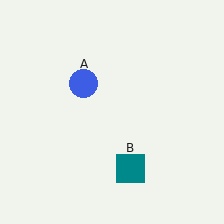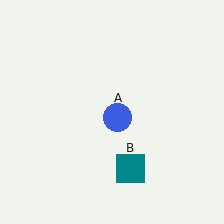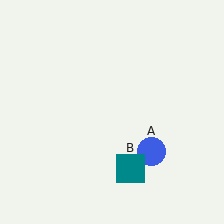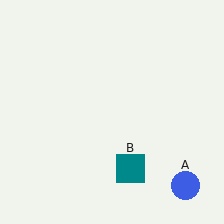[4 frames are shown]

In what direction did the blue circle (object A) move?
The blue circle (object A) moved down and to the right.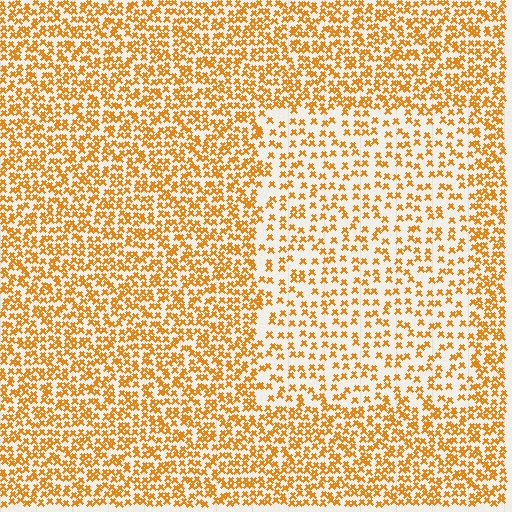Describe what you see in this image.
The image contains small orange elements arranged at two different densities. A rectangle-shaped region is visible where the elements are less densely packed than the surrounding area.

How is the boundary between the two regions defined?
The boundary is defined by a change in element density (approximately 1.9x ratio). All elements are the same color, size, and shape.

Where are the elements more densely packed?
The elements are more densely packed outside the rectangle boundary.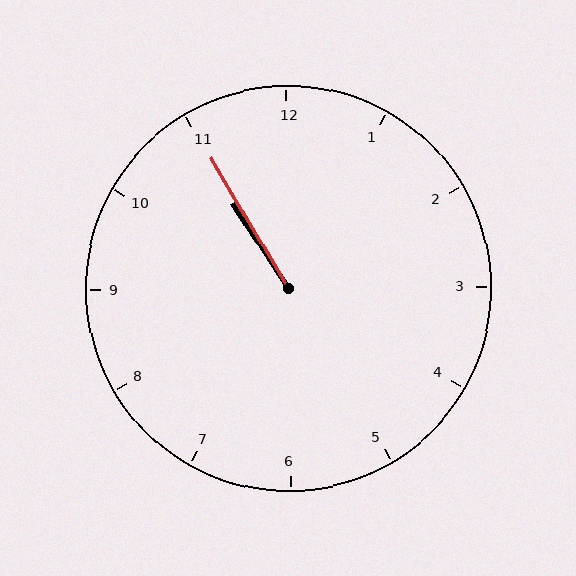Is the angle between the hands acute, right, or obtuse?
It is acute.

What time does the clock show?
10:55.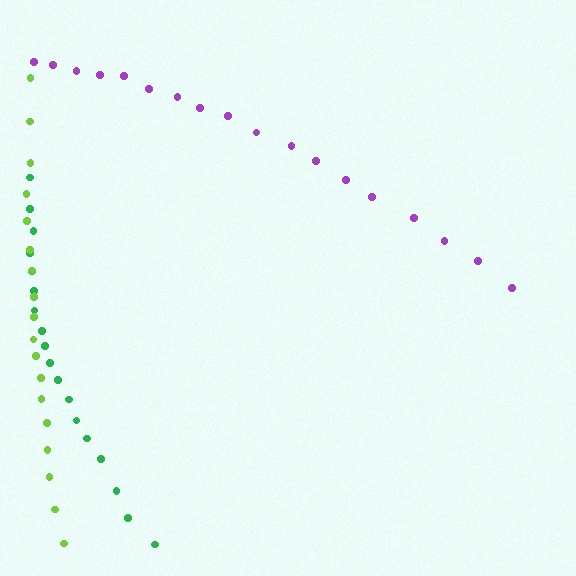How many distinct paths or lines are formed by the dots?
There are 3 distinct paths.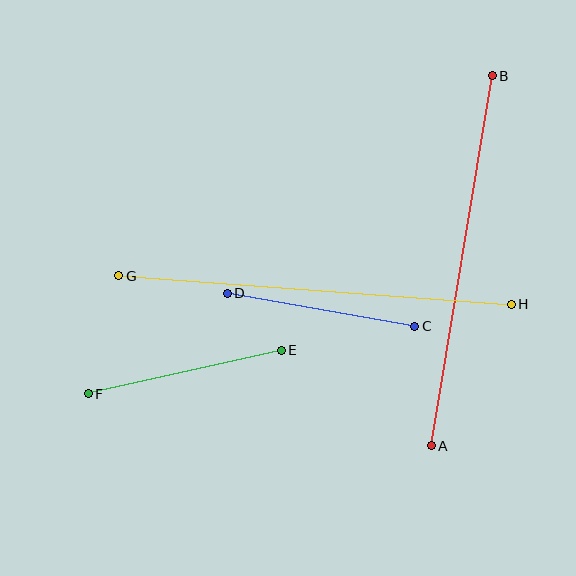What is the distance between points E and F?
The distance is approximately 198 pixels.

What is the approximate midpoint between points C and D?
The midpoint is at approximately (321, 310) pixels.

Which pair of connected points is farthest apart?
Points G and H are farthest apart.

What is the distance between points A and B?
The distance is approximately 375 pixels.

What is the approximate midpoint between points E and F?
The midpoint is at approximately (185, 372) pixels.